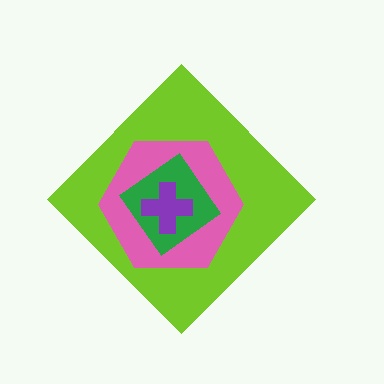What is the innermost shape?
The purple cross.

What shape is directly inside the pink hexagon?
The green diamond.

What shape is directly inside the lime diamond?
The pink hexagon.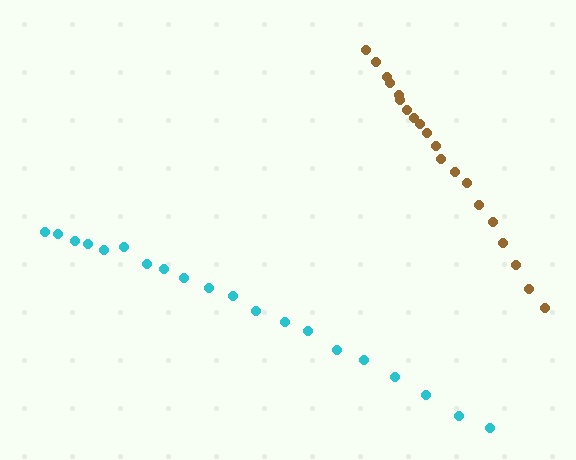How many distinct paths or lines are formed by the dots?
There are 2 distinct paths.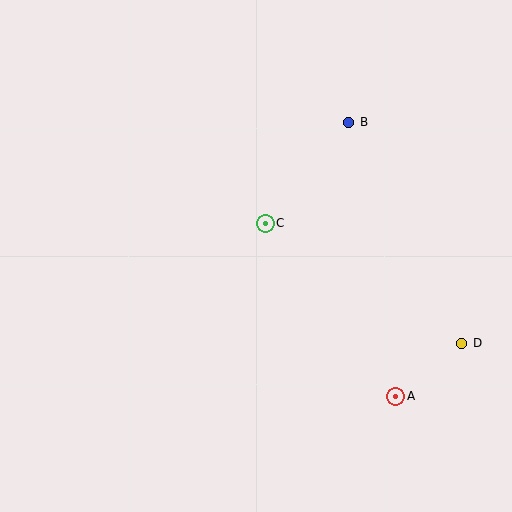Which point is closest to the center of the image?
Point C at (265, 223) is closest to the center.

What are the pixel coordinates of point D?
Point D is at (462, 343).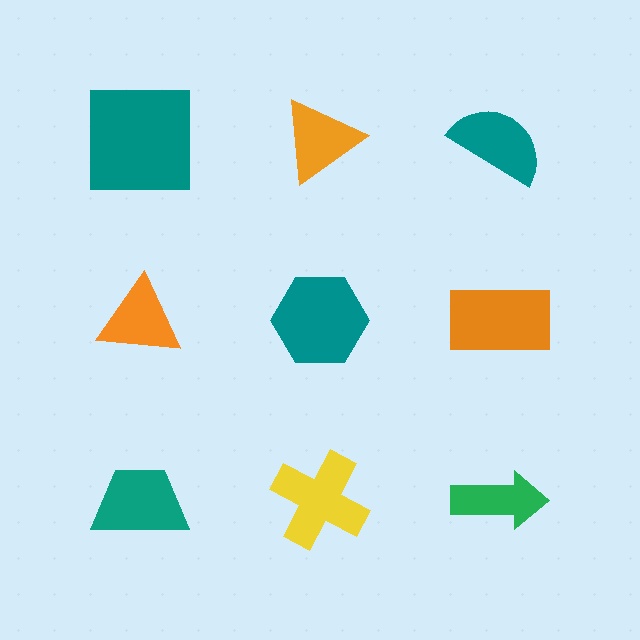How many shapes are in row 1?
3 shapes.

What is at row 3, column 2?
A yellow cross.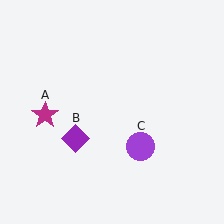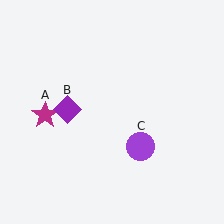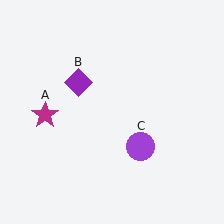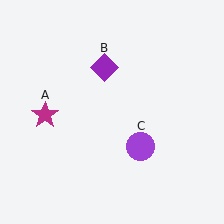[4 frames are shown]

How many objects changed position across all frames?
1 object changed position: purple diamond (object B).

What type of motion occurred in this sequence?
The purple diamond (object B) rotated clockwise around the center of the scene.